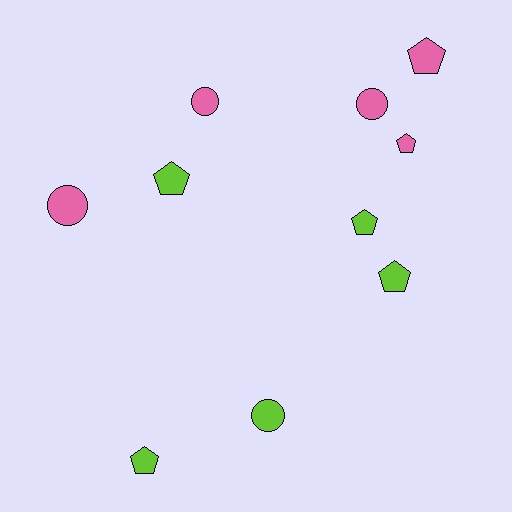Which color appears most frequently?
Lime, with 5 objects.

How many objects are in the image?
There are 10 objects.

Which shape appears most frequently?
Pentagon, with 6 objects.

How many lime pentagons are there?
There are 4 lime pentagons.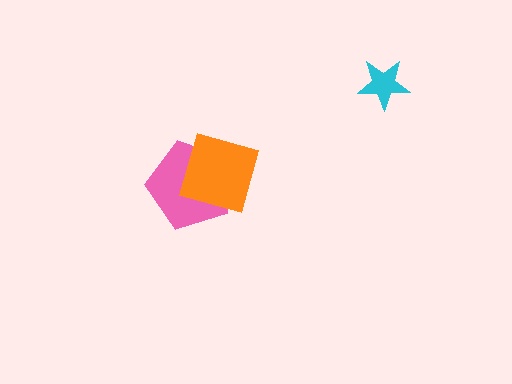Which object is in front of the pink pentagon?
The orange square is in front of the pink pentagon.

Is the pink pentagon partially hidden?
Yes, it is partially covered by another shape.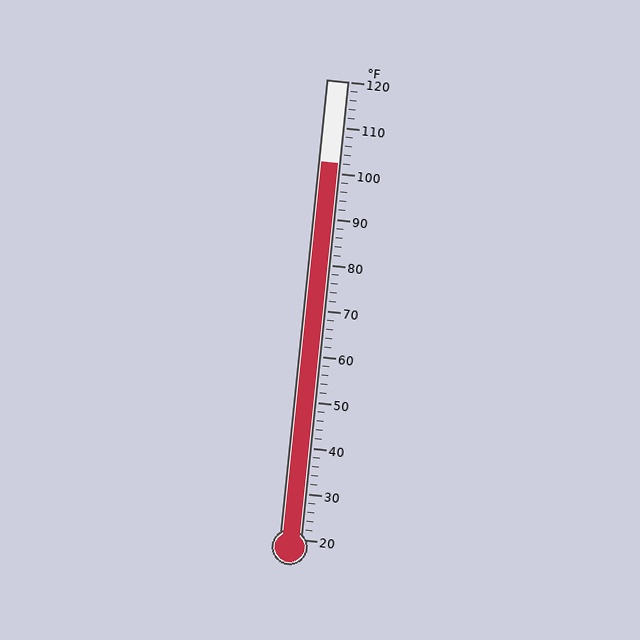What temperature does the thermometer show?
The thermometer shows approximately 102°F.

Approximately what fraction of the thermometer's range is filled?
The thermometer is filled to approximately 80% of its range.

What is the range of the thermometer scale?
The thermometer scale ranges from 20°F to 120°F.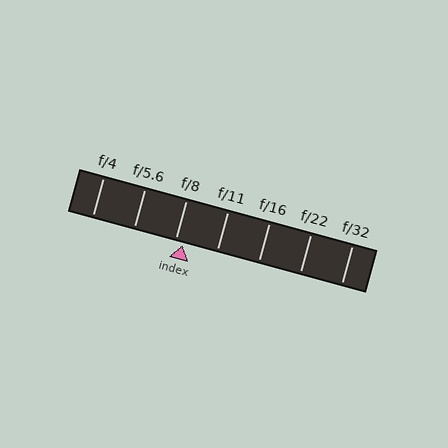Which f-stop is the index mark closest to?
The index mark is closest to f/8.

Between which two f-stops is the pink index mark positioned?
The index mark is between f/8 and f/11.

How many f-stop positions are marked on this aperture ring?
There are 7 f-stop positions marked.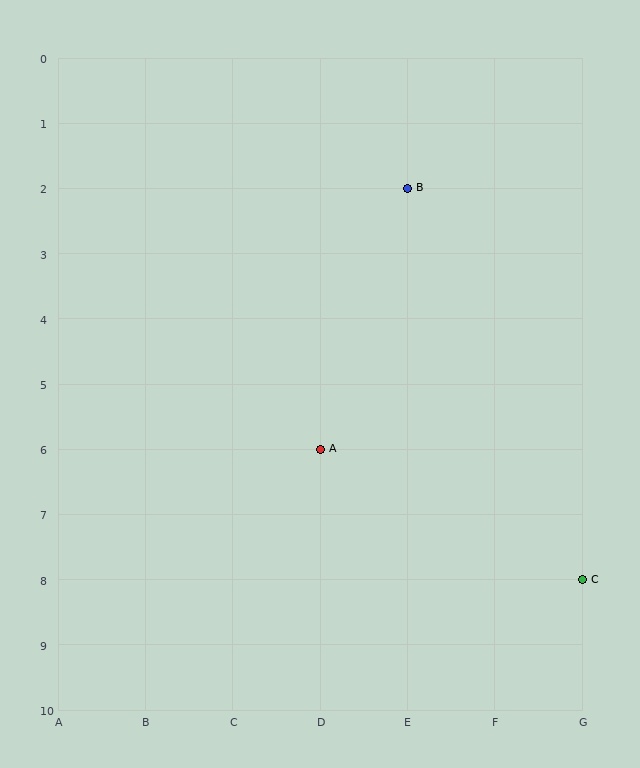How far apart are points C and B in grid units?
Points C and B are 2 columns and 6 rows apart (about 6.3 grid units diagonally).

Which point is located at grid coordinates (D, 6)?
Point A is at (D, 6).